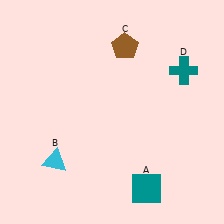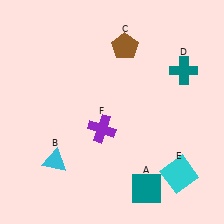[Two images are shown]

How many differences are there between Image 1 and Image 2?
There are 2 differences between the two images.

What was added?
A cyan square (E), a purple cross (F) were added in Image 2.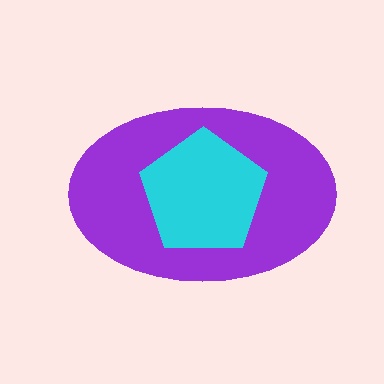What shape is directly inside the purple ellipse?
The cyan pentagon.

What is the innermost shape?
The cyan pentagon.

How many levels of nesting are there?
2.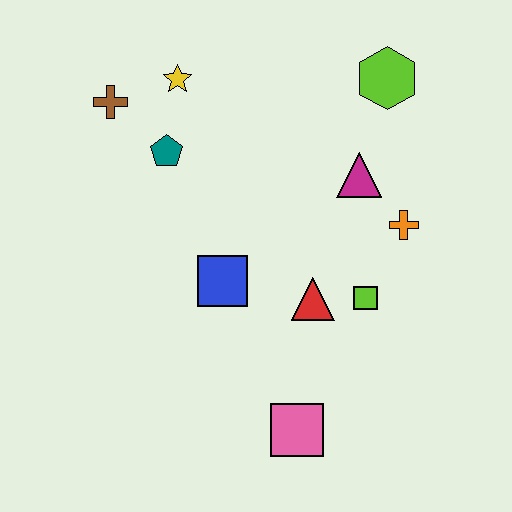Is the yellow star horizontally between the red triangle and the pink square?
No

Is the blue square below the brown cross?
Yes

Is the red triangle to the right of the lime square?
No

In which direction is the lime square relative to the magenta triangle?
The lime square is below the magenta triangle.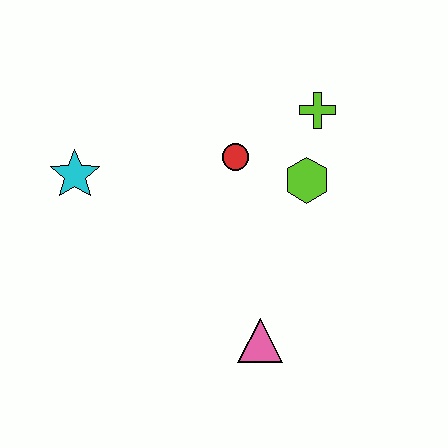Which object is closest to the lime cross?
The lime hexagon is closest to the lime cross.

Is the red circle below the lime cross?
Yes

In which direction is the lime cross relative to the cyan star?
The lime cross is to the right of the cyan star.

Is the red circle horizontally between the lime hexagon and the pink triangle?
No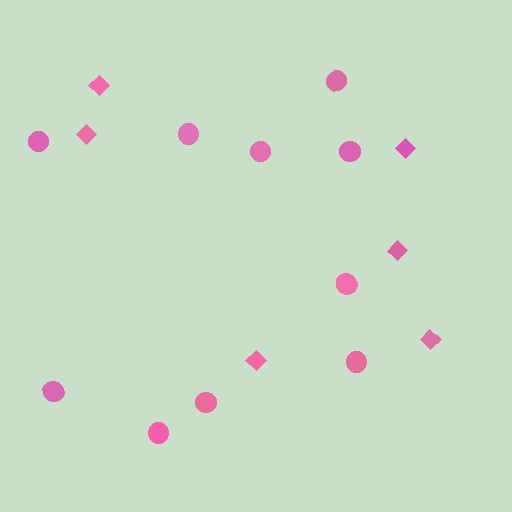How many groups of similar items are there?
There are 2 groups: one group of circles (10) and one group of diamonds (6).